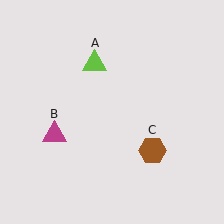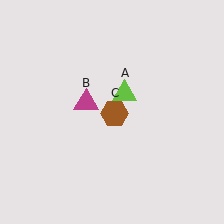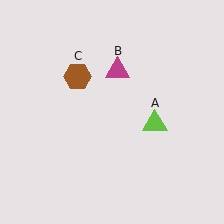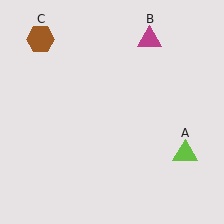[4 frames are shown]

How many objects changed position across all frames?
3 objects changed position: lime triangle (object A), magenta triangle (object B), brown hexagon (object C).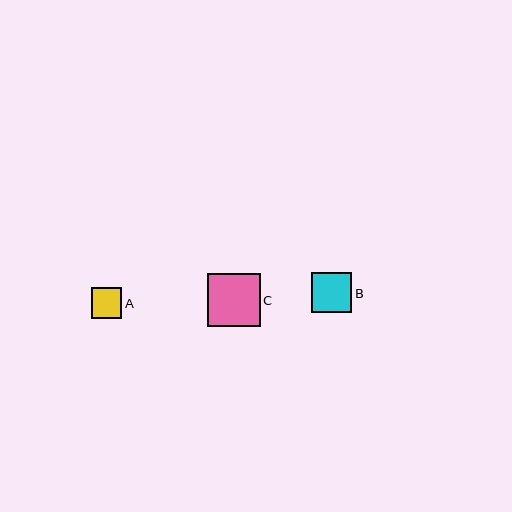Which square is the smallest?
Square A is the smallest with a size of approximately 31 pixels.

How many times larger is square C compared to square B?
Square C is approximately 1.3 times the size of square B.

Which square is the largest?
Square C is the largest with a size of approximately 53 pixels.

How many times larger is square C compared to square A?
Square C is approximately 1.7 times the size of square A.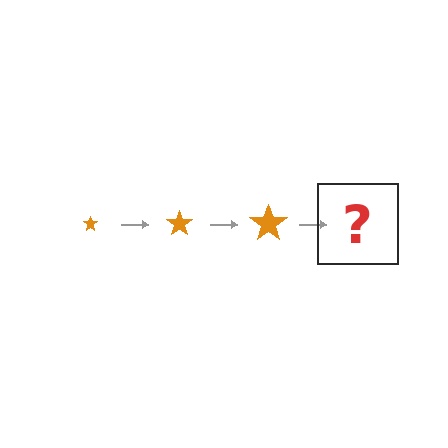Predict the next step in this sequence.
The next step is an orange star, larger than the previous one.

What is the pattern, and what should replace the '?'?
The pattern is that the star gets progressively larger each step. The '?' should be an orange star, larger than the previous one.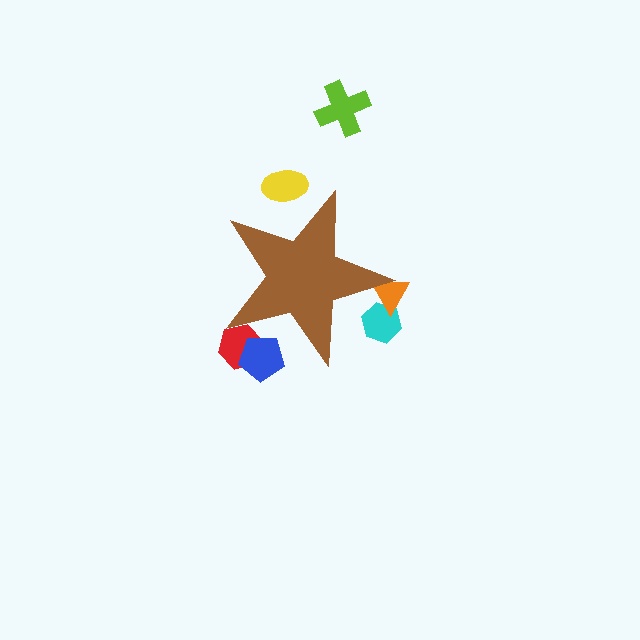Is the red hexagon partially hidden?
Yes, the red hexagon is partially hidden behind the brown star.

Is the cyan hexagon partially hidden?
Yes, the cyan hexagon is partially hidden behind the brown star.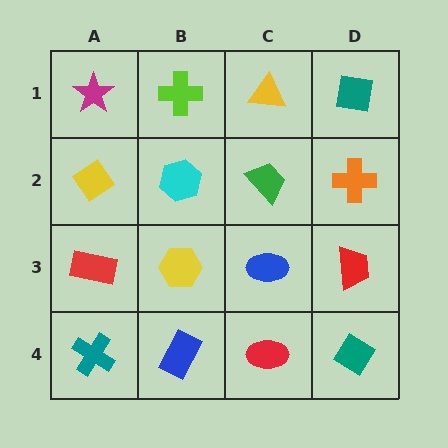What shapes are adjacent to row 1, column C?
A green trapezoid (row 2, column C), a lime cross (row 1, column B), a teal square (row 1, column D).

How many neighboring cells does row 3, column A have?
3.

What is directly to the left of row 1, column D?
A yellow triangle.